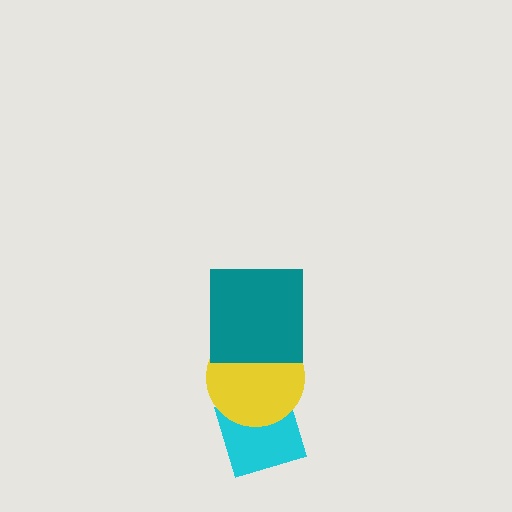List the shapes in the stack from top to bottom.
From top to bottom: the teal square, the yellow circle, the cyan diamond.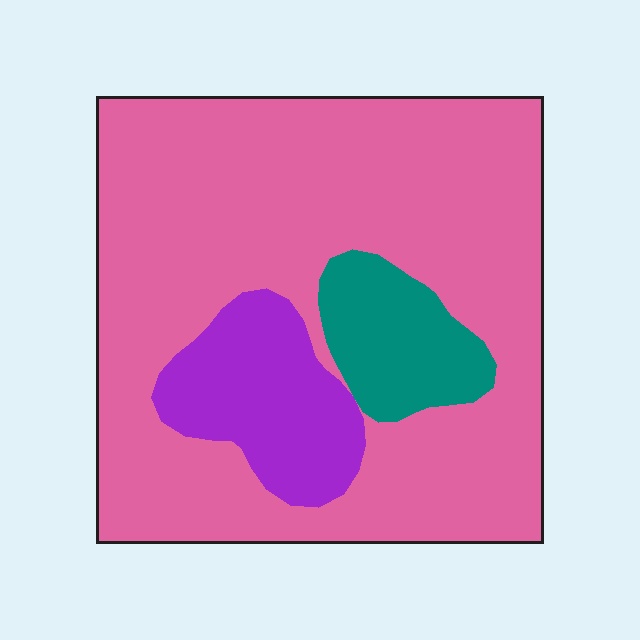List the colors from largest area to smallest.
From largest to smallest: pink, purple, teal.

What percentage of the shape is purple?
Purple covers roughly 15% of the shape.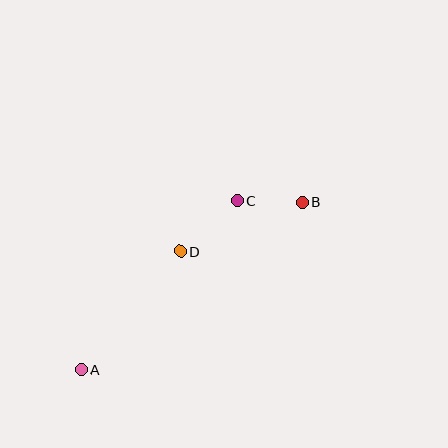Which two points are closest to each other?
Points B and C are closest to each other.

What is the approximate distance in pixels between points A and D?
The distance between A and D is approximately 154 pixels.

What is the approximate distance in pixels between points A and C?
The distance between A and C is approximately 229 pixels.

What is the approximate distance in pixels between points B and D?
The distance between B and D is approximately 132 pixels.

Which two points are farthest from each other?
Points A and B are farthest from each other.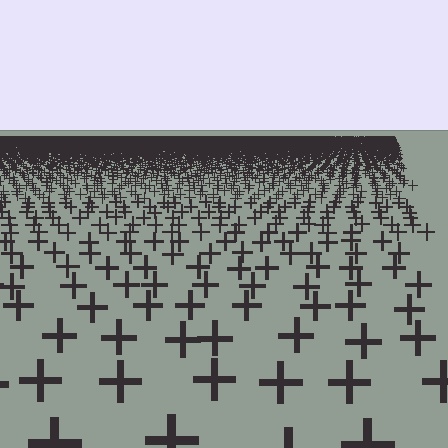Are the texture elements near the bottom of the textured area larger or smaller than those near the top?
Larger. Near the bottom, elements are closer to the viewer and appear at a bigger on-screen size.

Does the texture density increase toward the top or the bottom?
Density increases toward the top.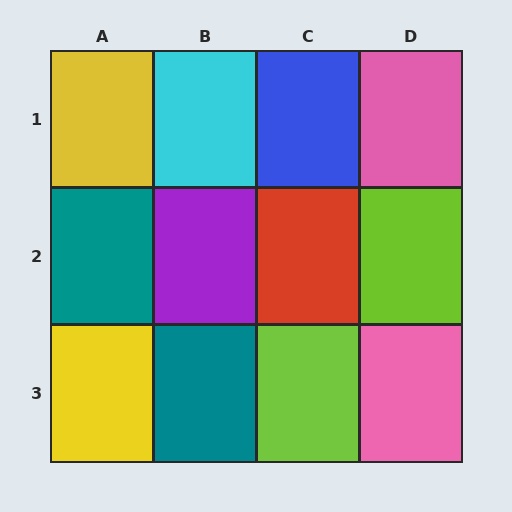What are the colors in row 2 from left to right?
Teal, purple, red, lime.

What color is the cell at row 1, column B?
Cyan.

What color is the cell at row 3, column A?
Yellow.